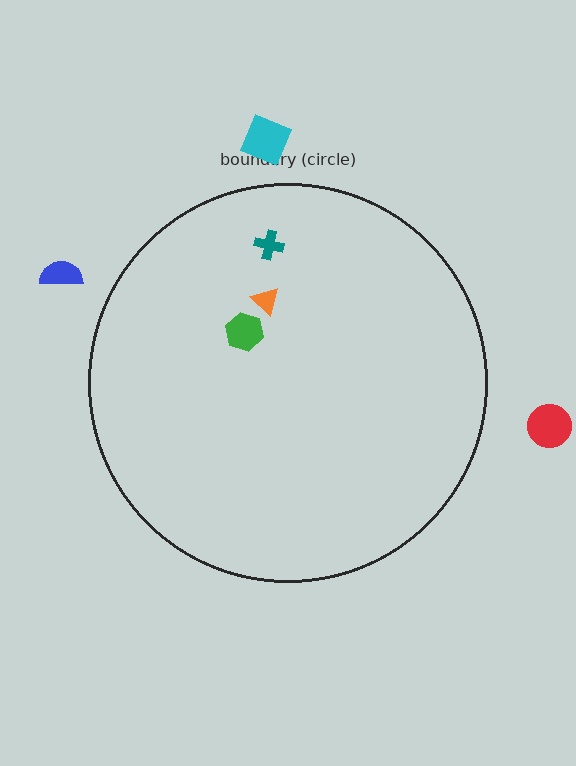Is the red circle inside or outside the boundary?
Outside.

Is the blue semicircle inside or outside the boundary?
Outside.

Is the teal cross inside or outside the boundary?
Inside.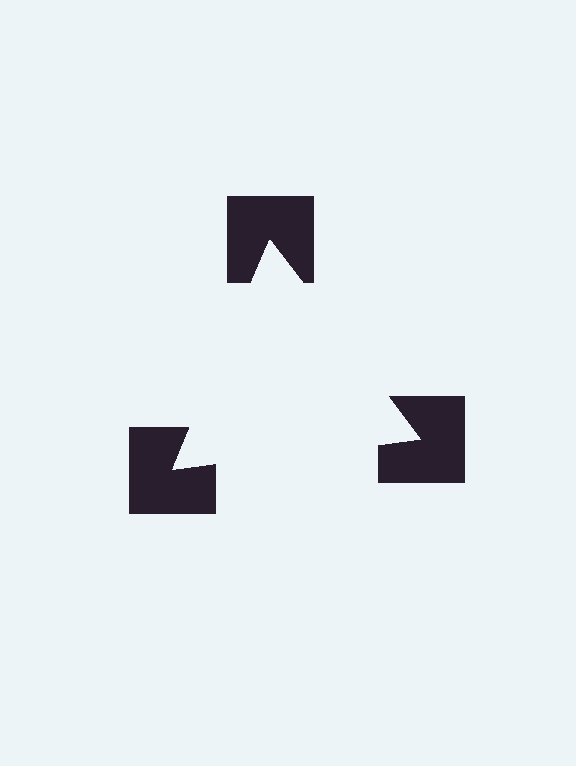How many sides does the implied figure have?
3 sides.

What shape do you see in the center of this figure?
An illusory triangle — its edges are inferred from the aligned wedge cuts in the notched squares, not physically drawn.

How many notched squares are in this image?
There are 3 — one at each vertex of the illusory triangle.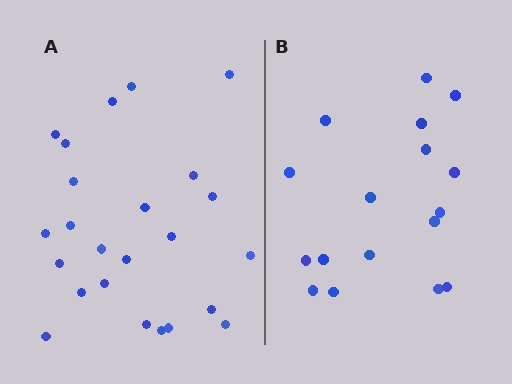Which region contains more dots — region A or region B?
Region A (the left region) has more dots.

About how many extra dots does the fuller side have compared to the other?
Region A has roughly 8 or so more dots than region B.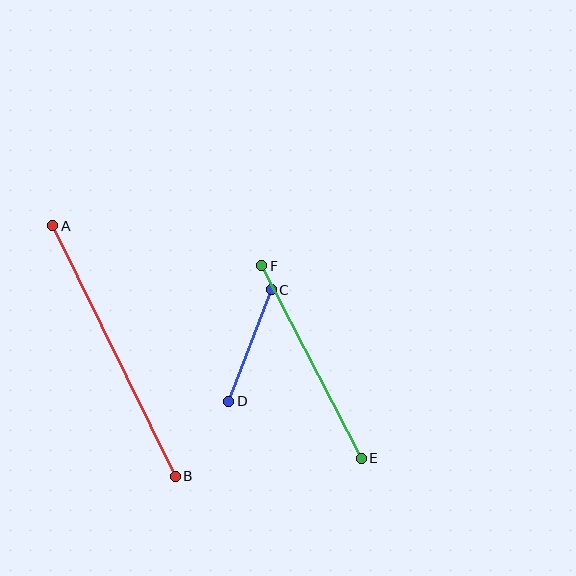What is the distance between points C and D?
The distance is approximately 119 pixels.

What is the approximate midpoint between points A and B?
The midpoint is at approximately (114, 351) pixels.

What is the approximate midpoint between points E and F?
The midpoint is at approximately (312, 362) pixels.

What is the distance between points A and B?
The distance is approximately 279 pixels.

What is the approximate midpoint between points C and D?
The midpoint is at approximately (250, 346) pixels.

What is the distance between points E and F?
The distance is approximately 217 pixels.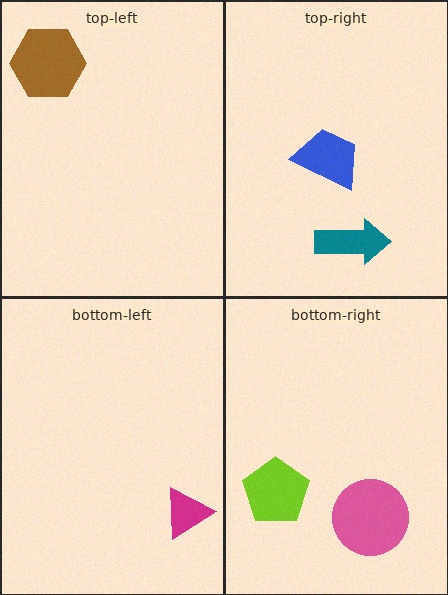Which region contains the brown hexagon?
The top-left region.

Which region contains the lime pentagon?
The bottom-right region.